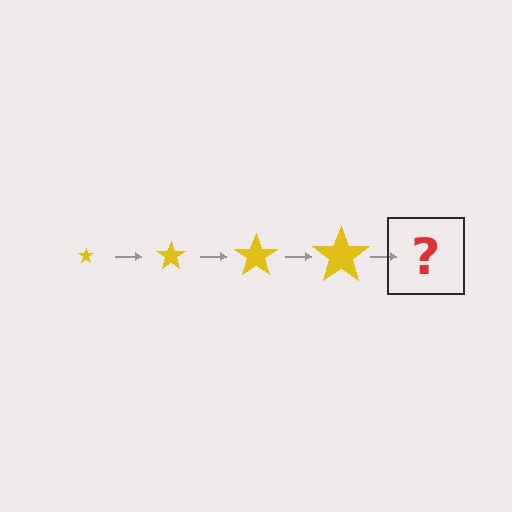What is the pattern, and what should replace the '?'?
The pattern is that the star gets progressively larger each step. The '?' should be a yellow star, larger than the previous one.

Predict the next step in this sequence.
The next step is a yellow star, larger than the previous one.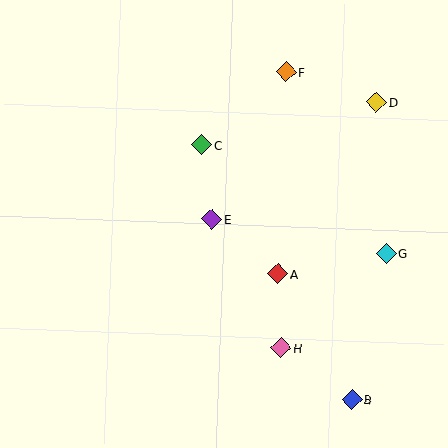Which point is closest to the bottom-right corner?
Point B is closest to the bottom-right corner.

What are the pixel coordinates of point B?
Point B is at (352, 400).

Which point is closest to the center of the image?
Point E at (212, 219) is closest to the center.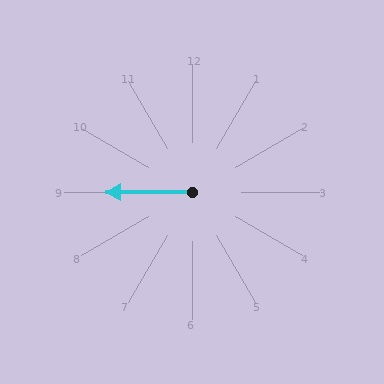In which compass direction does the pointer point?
West.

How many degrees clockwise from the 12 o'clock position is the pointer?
Approximately 270 degrees.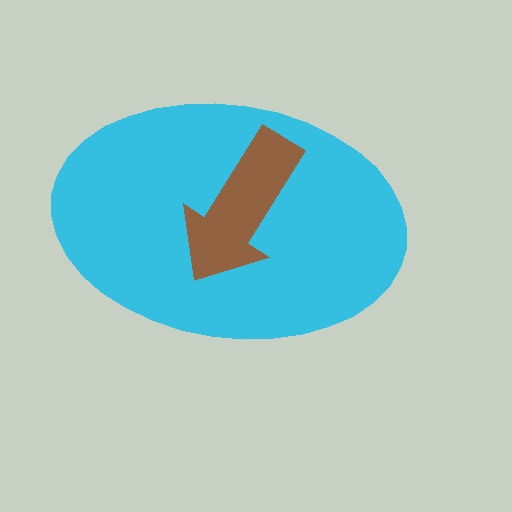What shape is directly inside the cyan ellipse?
The brown arrow.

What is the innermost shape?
The brown arrow.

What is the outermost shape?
The cyan ellipse.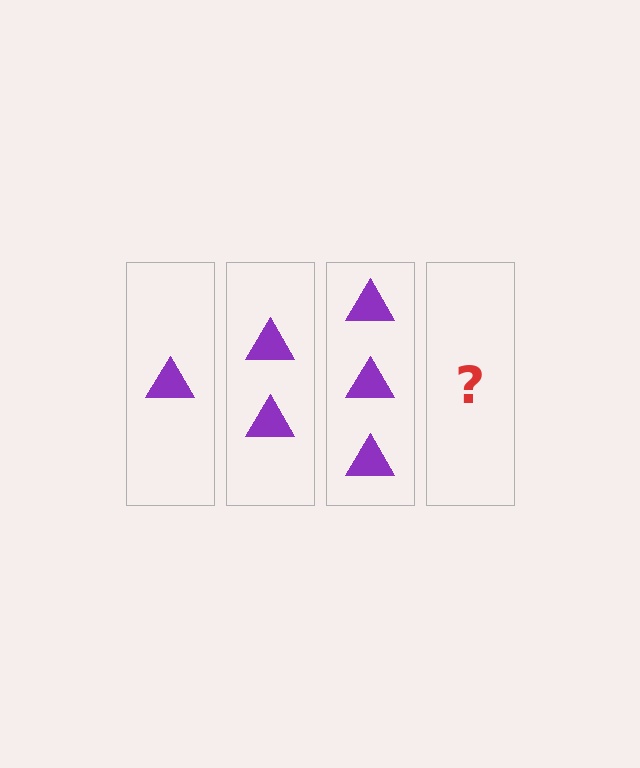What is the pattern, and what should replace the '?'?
The pattern is that each step adds one more triangle. The '?' should be 4 triangles.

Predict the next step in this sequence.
The next step is 4 triangles.